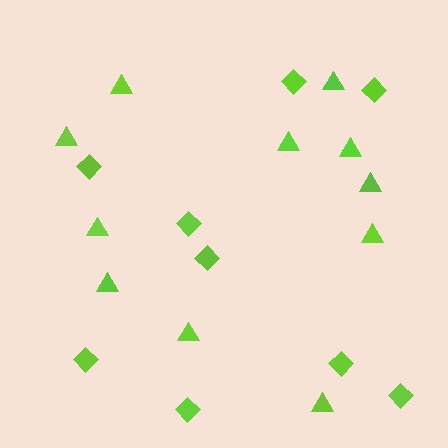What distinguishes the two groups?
There are 2 groups: one group of triangles (11) and one group of diamonds (9).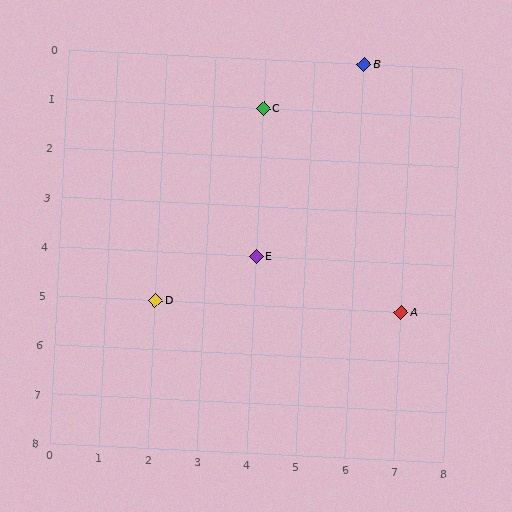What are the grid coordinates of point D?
Point D is at grid coordinates (2, 5).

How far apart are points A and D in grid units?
Points A and D are 5 columns apart.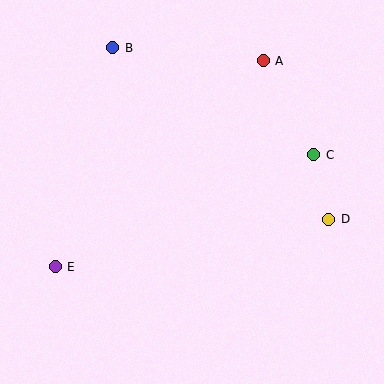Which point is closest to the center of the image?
Point C at (314, 155) is closest to the center.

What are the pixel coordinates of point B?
Point B is at (113, 48).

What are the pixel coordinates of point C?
Point C is at (314, 155).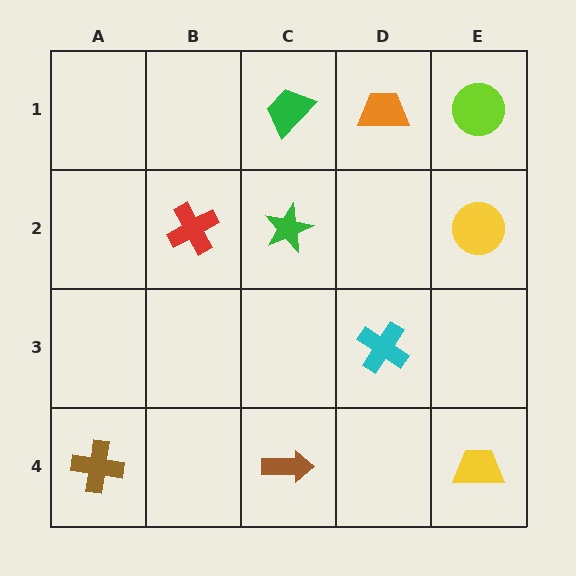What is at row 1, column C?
A green trapezoid.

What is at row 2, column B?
A red cross.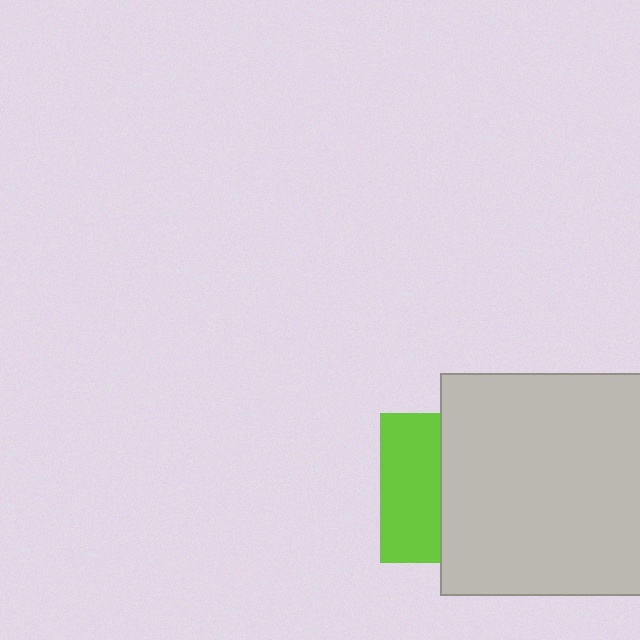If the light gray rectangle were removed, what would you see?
You would see the complete lime square.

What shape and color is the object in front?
The object in front is a light gray rectangle.